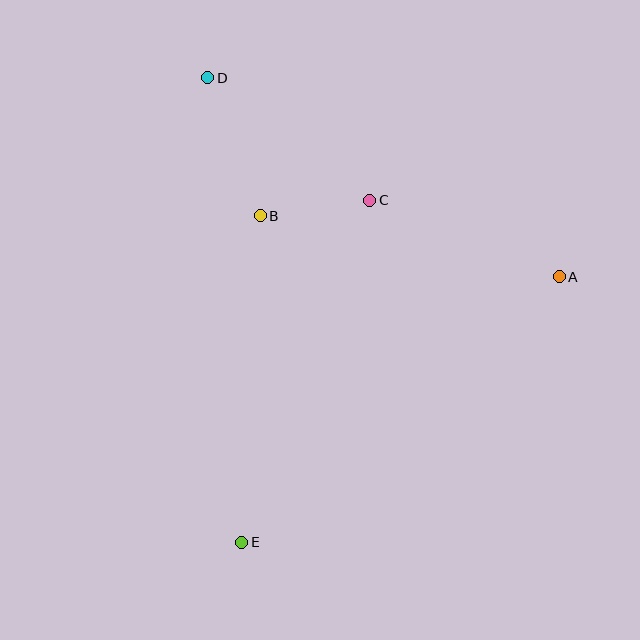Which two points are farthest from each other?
Points D and E are farthest from each other.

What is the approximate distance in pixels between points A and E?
The distance between A and E is approximately 414 pixels.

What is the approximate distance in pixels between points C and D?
The distance between C and D is approximately 203 pixels.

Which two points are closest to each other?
Points B and C are closest to each other.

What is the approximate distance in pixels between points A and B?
The distance between A and B is approximately 305 pixels.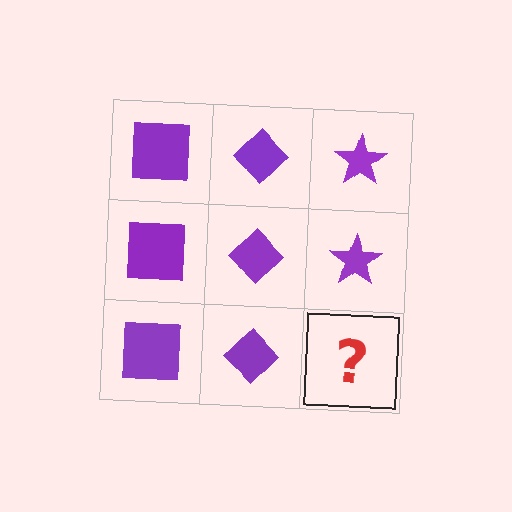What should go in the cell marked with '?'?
The missing cell should contain a purple star.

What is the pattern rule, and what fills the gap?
The rule is that each column has a consistent shape. The gap should be filled with a purple star.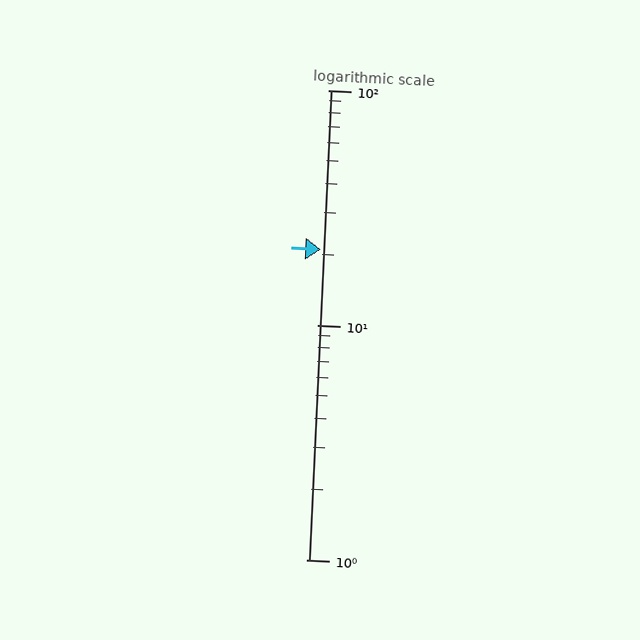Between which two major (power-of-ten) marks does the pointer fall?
The pointer is between 10 and 100.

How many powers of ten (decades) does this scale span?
The scale spans 2 decades, from 1 to 100.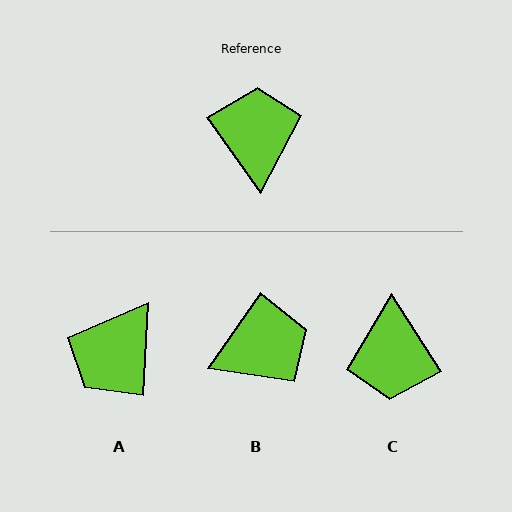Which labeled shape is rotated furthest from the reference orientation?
C, about 177 degrees away.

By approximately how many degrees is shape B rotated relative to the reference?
Approximately 70 degrees clockwise.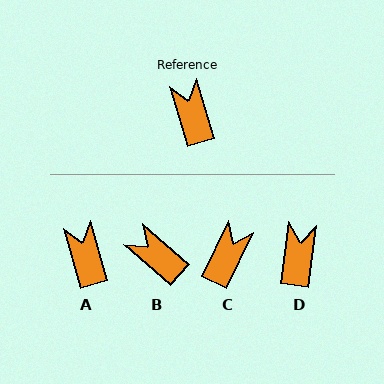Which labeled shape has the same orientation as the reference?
A.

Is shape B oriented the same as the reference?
No, it is off by about 33 degrees.